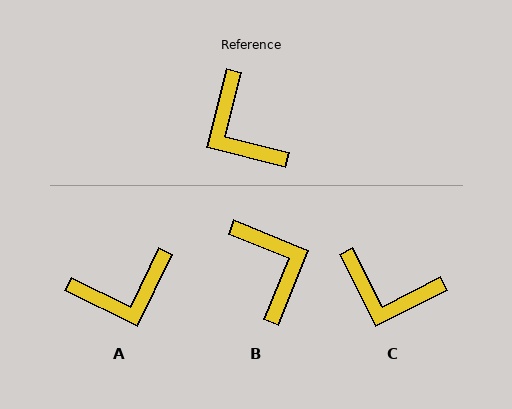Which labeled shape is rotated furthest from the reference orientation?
B, about 172 degrees away.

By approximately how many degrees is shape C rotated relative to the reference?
Approximately 41 degrees counter-clockwise.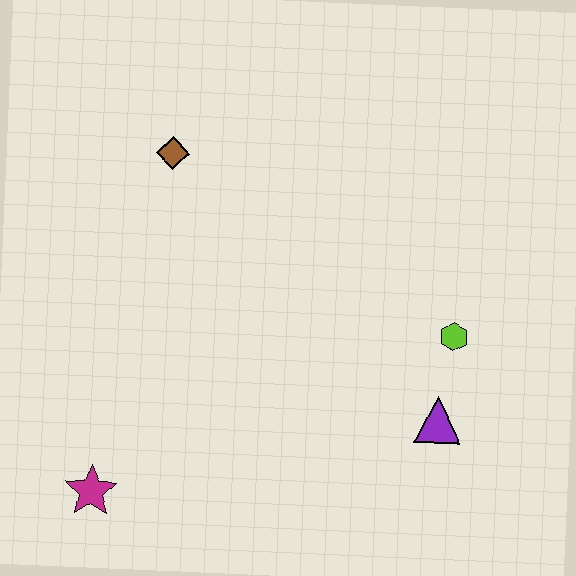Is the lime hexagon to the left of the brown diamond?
No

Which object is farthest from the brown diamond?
The purple triangle is farthest from the brown diamond.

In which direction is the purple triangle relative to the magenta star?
The purple triangle is to the right of the magenta star.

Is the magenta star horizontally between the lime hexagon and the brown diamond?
No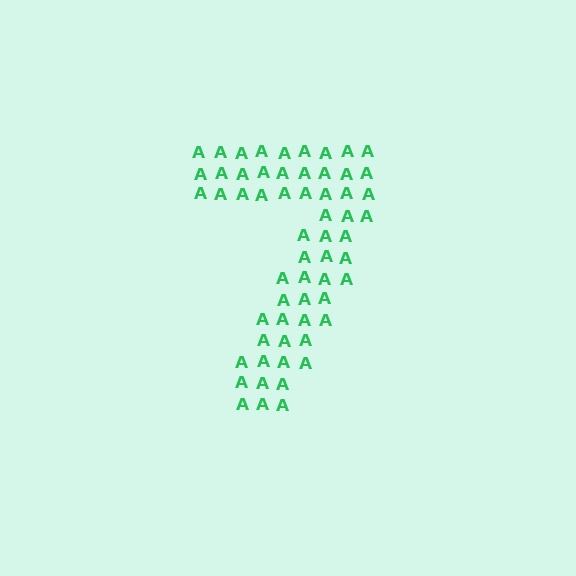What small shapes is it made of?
It is made of small letter A's.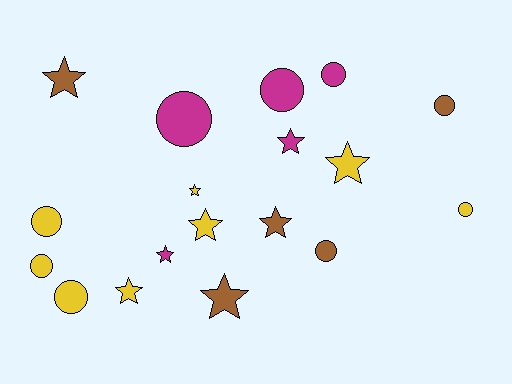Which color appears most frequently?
Yellow, with 8 objects.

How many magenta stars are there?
There are 2 magenta stars.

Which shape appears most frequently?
Circle, with 9 objects.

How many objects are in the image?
There are 18 objects.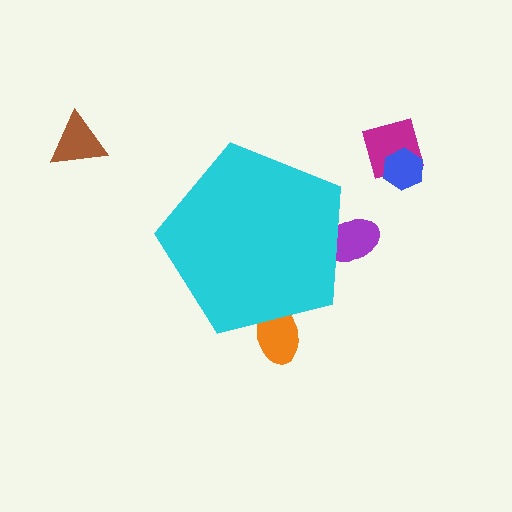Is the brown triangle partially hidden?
No, the brown triangle is fully visible.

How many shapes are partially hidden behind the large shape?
2 shapes are partially hidden.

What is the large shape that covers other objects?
A cyan pentagon.